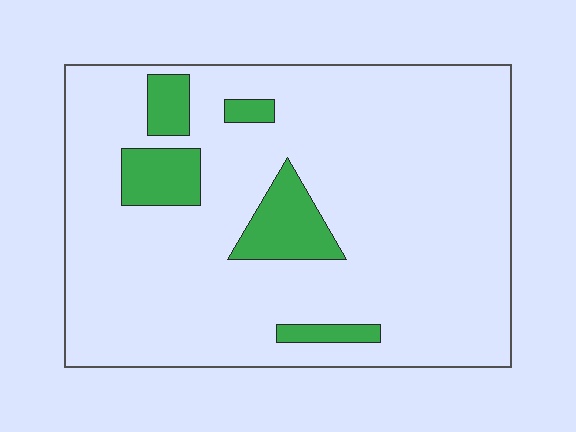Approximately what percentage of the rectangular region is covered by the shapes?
Approximately 10%.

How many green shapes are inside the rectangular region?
5.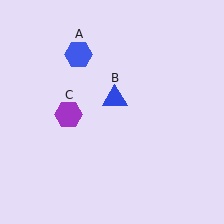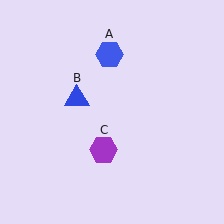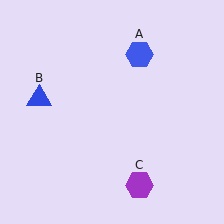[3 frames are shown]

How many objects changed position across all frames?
3 objects changed position: blue hexagon (object A), blue triangle (object B), purple hexagon (object C).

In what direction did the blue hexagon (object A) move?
The blue hexagon (object A) moved right.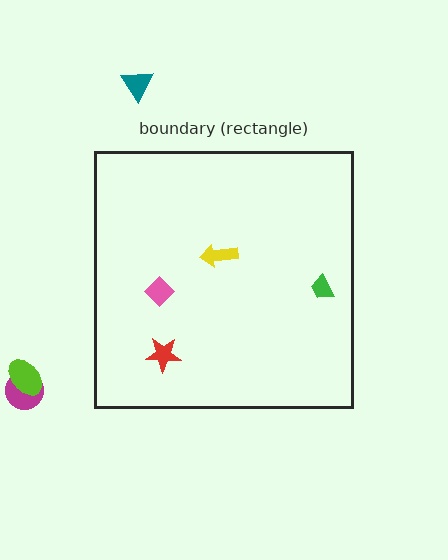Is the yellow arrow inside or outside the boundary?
Inside.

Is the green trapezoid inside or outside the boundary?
Inside.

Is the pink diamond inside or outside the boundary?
Inside.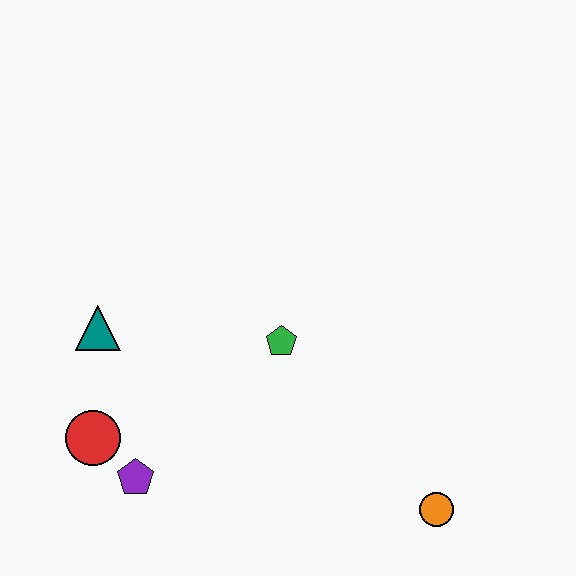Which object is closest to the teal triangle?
The red circle is closest to the teal triangle.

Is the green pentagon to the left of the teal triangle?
No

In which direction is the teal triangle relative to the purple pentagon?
The teal triangle is above the purple pentagon.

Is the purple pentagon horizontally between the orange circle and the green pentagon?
No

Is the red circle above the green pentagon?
No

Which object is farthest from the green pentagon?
The orange circle is farthest from the green pentagon.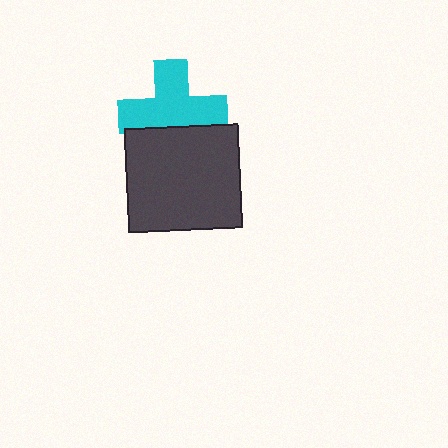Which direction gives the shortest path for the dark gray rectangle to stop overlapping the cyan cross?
Moving down gives the shortest separation.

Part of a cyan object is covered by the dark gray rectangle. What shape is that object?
It is a cross.